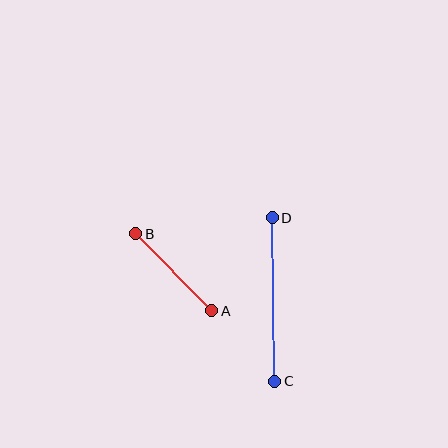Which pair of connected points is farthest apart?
Points C and D are farthest apart.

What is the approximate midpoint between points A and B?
The midpoint is at approximately (174, 272) pixels.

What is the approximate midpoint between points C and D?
The midpoint is at approximately (274, 299) pixels.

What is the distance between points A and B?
The distance is approximately 108 pixels.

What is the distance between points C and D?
The distance is approximately 163 pixels.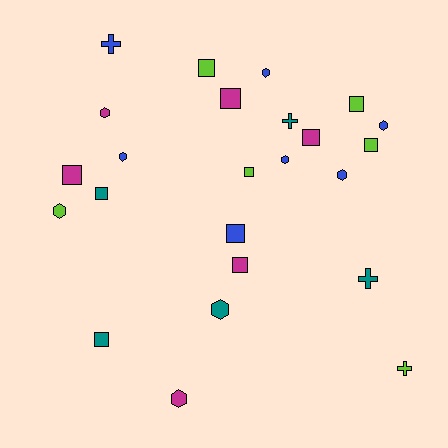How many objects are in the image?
There are 24 objects.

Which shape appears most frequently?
Square, with 11 objects.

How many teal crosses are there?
There are 2 teal crosses.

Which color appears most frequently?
Blue, with 7 objects.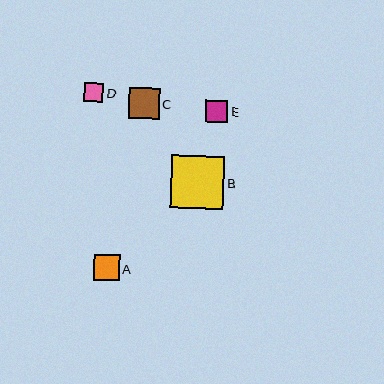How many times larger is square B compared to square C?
Square B is approximately 1.7 times the size of square C.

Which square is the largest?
Square B is the largest with a size of approximately 53 pixels.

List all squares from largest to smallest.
From largest to smallest: B, C, A, E, D.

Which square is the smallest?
Square D is the smallest with a size of approximately 19 pixels.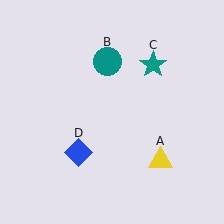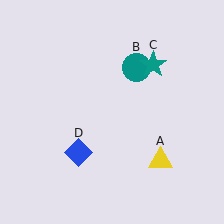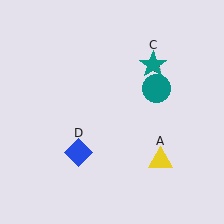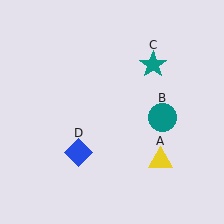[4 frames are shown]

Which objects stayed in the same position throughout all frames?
Yellow triangle (object A) and teal star (object C) and blue diamond (object D) remained stationary.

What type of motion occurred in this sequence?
The teal circle (object B) rotated clockwise around the center of the scene.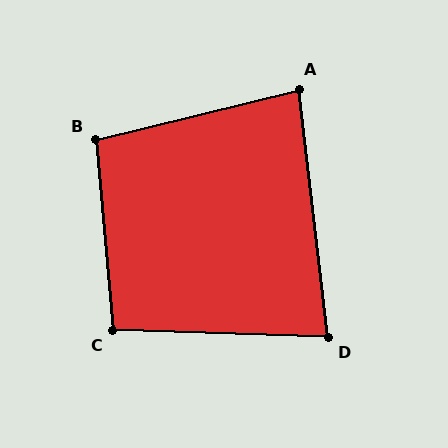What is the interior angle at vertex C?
Approximately 97 degrees (obtuse).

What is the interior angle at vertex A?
Approximately 83 degrees (acute).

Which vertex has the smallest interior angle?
D, at approximately 82 degrees.